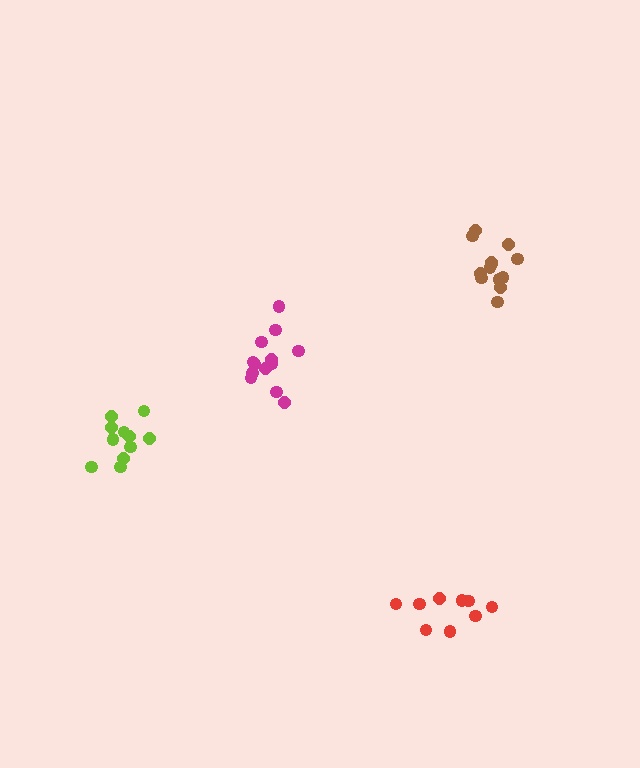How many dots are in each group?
Group 1: 13 dots, Group 2: 9 dots, Group 3: 11 dots, Group 4: 13 dots (46 total).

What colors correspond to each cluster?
The clusters are colored: magenta, red, lime, brown.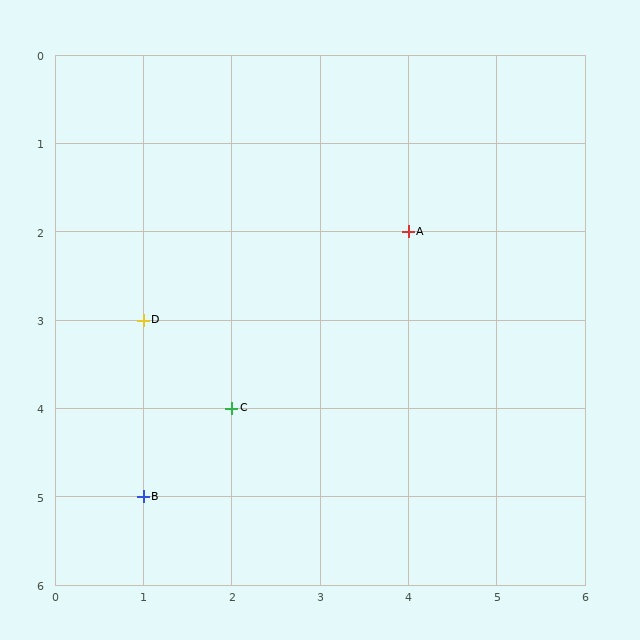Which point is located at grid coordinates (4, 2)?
Point A is at (4, 2).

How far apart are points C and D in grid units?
Points C and D are 1 column and 1 row apart (about 1.4 grid units diagonally).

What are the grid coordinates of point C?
Point C is at grid coordinates (2, 4).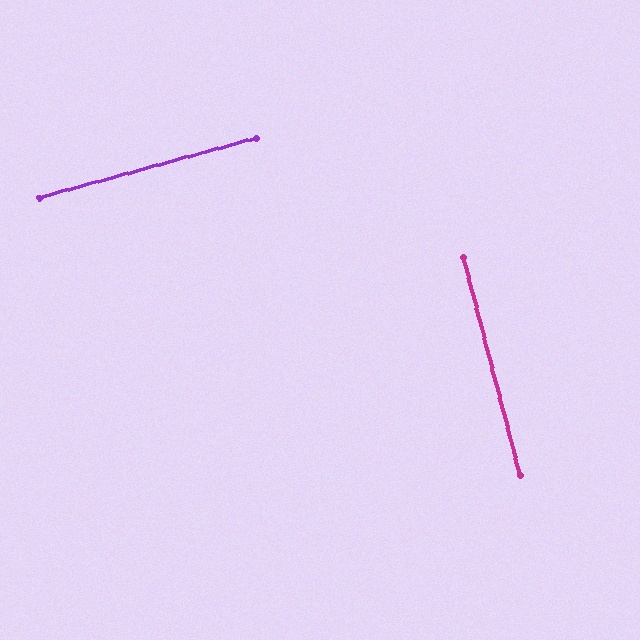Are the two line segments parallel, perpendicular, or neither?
Perpendicular — they meet at approximately 89°.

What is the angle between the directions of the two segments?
Approximately 89 degrees.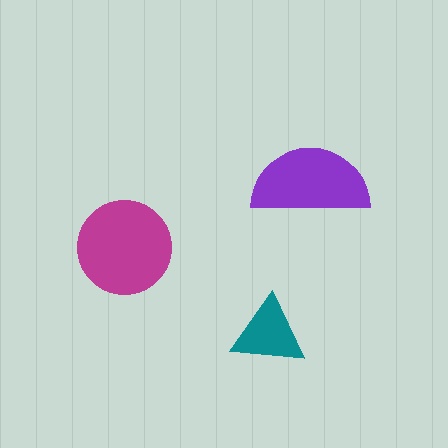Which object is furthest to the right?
The purple semicircle is rightmost.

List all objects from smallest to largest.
The teal triangle, the purple semicircle, the magenta circle.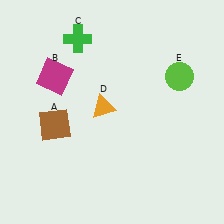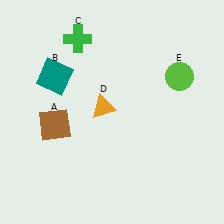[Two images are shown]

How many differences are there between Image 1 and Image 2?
There is 1 difference between the two images.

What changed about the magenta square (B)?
In Image 1, B is magenta. In Image 2, it changed to teal.